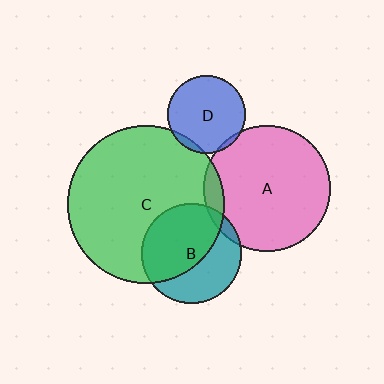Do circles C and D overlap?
Yes.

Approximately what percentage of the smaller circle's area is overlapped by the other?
Approximately 5%.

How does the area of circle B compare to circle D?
Approximately 1.6 times.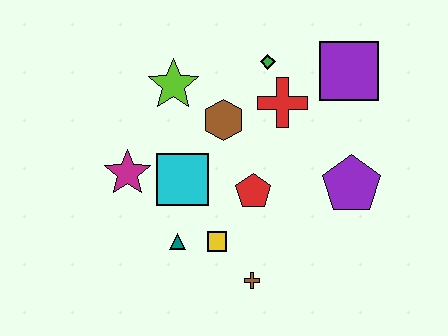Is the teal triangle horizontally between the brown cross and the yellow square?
No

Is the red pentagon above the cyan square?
No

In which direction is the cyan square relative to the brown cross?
The cyan square is above the brown cross.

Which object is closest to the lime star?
The brown hexagon is closest to the lime star.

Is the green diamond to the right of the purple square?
No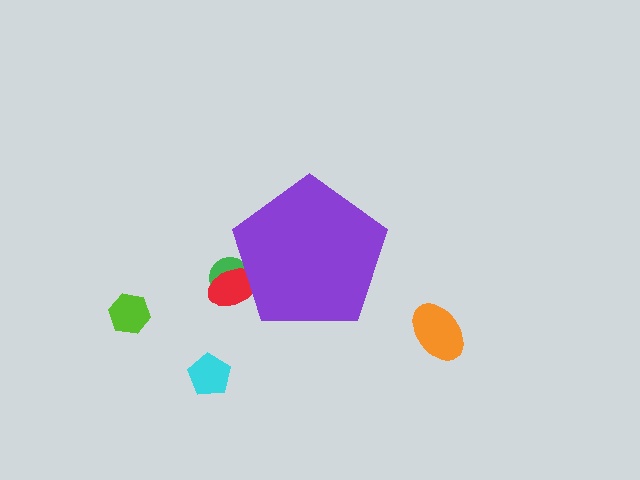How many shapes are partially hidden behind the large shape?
2 shapes are partially hidden.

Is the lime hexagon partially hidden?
No, the lime hexagon is fully visible.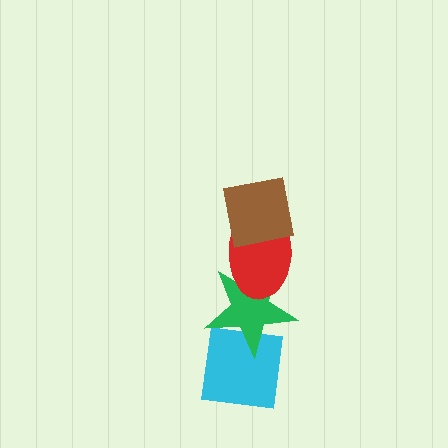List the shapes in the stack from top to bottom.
From top to bottom: the brown square, the red ellipse, the green star, the cyan square.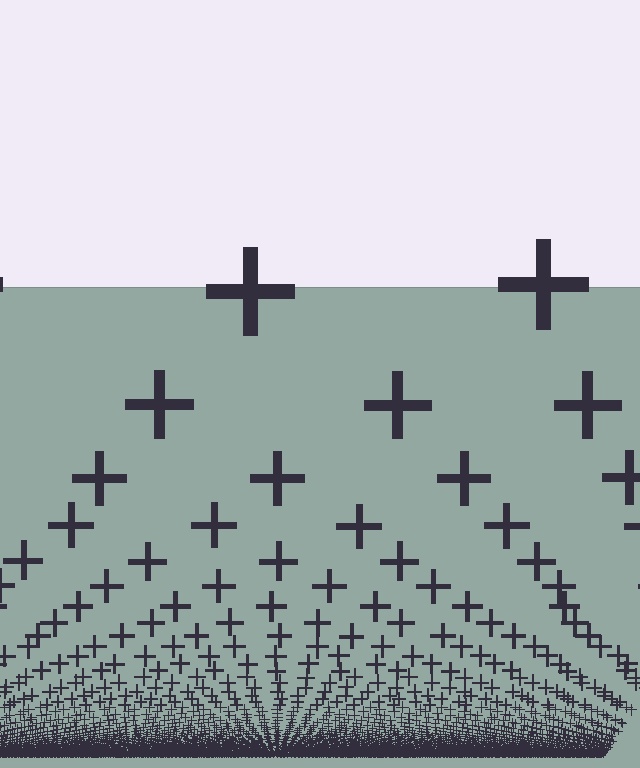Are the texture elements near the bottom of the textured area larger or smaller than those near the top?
Smaller. The gradient is inverted — elements near the bottom are smaller and denser.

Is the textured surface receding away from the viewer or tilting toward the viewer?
The surface appears to tilt toward the viewer. Texture elements get larger and sparser toward the top.